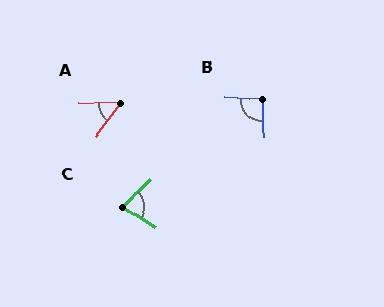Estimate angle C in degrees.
Approximately 77 degrees.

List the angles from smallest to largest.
A (55°), C (77°), B (95°).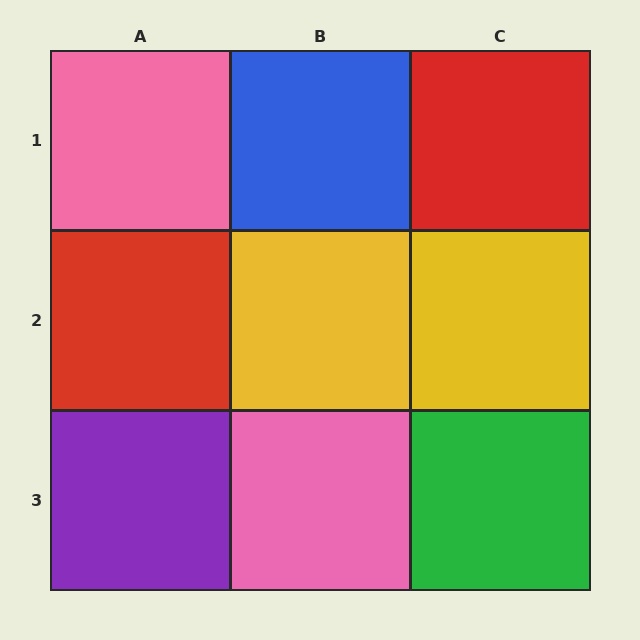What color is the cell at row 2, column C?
Yellow.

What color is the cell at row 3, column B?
Pink.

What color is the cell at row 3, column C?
Green.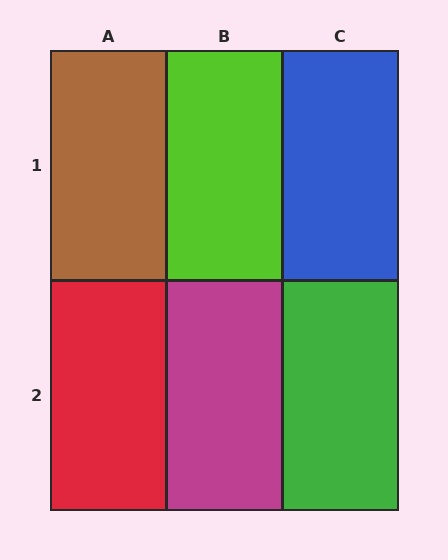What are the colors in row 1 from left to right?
Brown, lime, blue.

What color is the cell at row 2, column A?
Red.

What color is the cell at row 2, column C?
Green.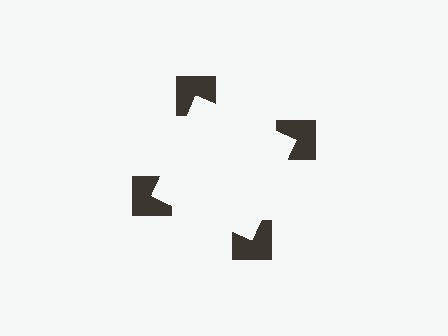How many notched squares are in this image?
There are 4 — one at each vertex of the illusory square.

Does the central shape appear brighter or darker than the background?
It typically appears slightly brighter than the background, even though no actual brightness change is drawn.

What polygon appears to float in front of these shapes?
An illusory square — its edges are inferred from the aligned wedge cuts in the notched squares, not physically drawn.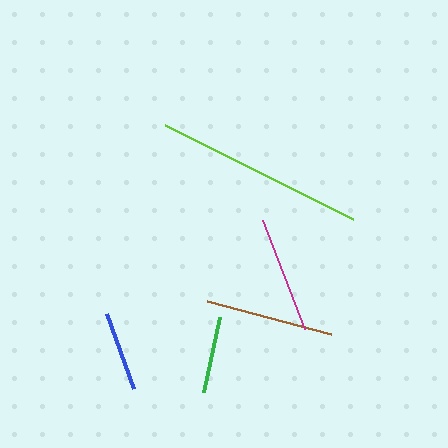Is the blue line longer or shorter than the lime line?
The lime line is longer than the blue line.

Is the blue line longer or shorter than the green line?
The blue line is longer than the green line.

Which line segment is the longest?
The lime line is the longest at approximately 210 pixels.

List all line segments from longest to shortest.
From longest to shortest: lime, brown, magenta, blue, green.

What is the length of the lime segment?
The lime segment is approximately 210 pixels long.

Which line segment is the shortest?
The green line is the shortest at approximately 76 pixels.